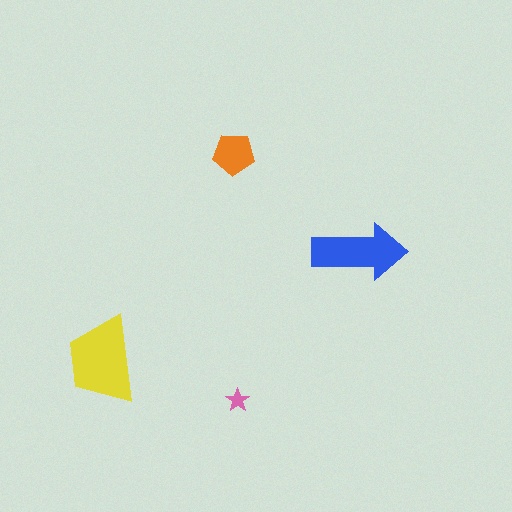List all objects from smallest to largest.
The pink star, the orange pentagon, the blue arrow, the yellow trapezoid.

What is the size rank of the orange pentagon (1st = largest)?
3rd.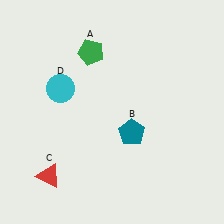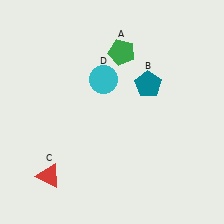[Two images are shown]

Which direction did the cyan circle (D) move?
The cyan circle (D) moved right.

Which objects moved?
The objects that moved are: the green pentagon (A), the teal pentagon (B), the cyan circle (D).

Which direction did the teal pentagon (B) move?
The teal pentagon (B) moved up.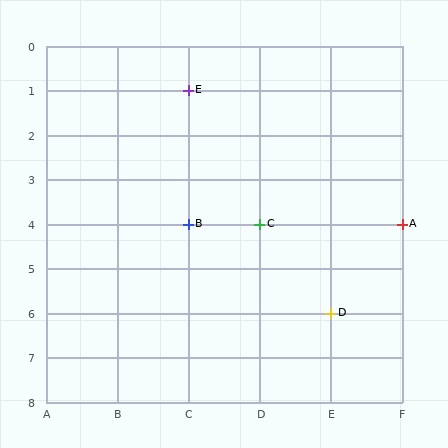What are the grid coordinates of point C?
Point C is at grid coordinates (D, 4).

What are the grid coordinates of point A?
Point A is at grid coordinates (F, 4).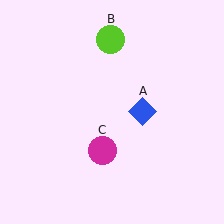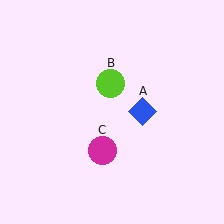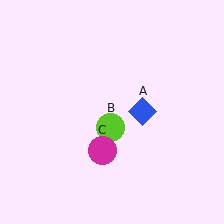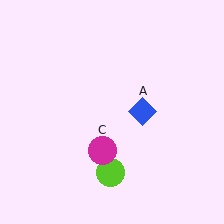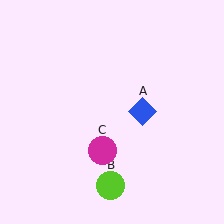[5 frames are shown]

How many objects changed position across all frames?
1 object changed position: lime circle (object B).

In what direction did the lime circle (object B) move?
The lime circle (object B) moved down.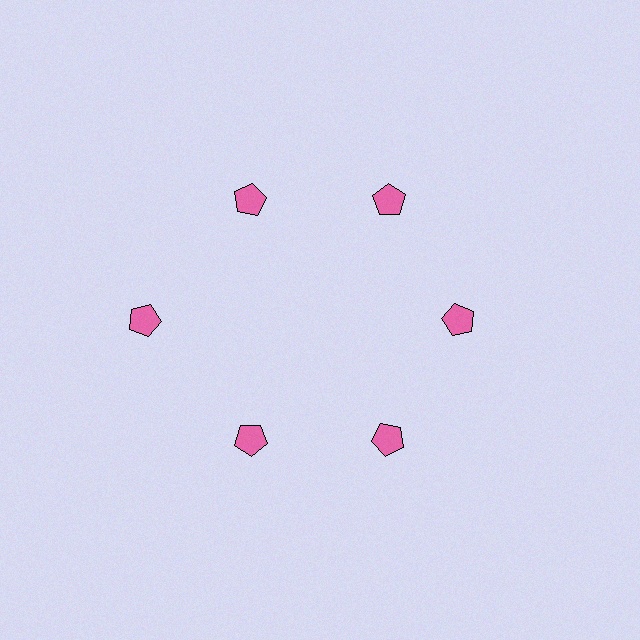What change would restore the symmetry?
The symmetry would be restored by moving it inward, back onto the ring so that all 6 pentagons sit at equal angles and equal distance from the center.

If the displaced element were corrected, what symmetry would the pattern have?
It would have 6-fold rotational symmetry — the pattern would map onto itself every 60 degrees.